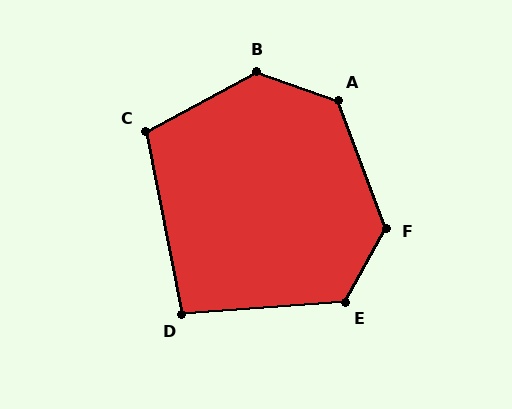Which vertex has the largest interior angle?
B, at approximately 132 degrees.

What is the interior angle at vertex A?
Approximately 130 degrees (obtuse).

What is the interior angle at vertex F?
Approximately 130 degrees (obtuse).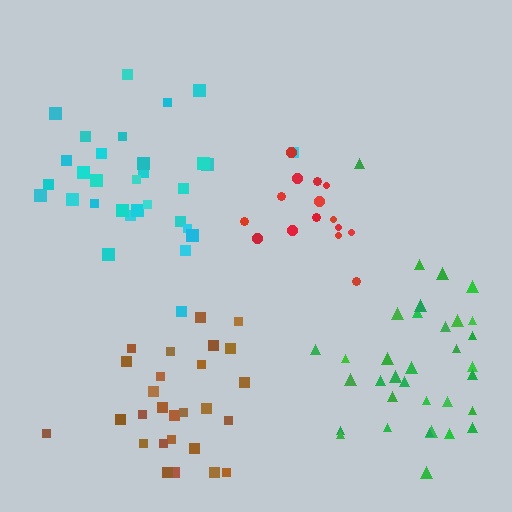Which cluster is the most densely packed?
Cyan.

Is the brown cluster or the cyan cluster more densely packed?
Cyan.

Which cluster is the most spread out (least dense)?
Red.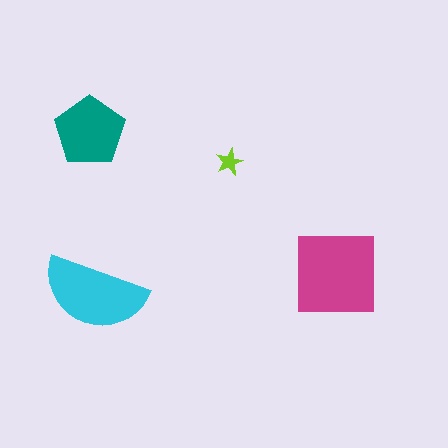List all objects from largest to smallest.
The magenta square, the cyan semicircle, the teal pentagon, the lime star.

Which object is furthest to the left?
The teal pentagon is leftmost.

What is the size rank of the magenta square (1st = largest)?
1st.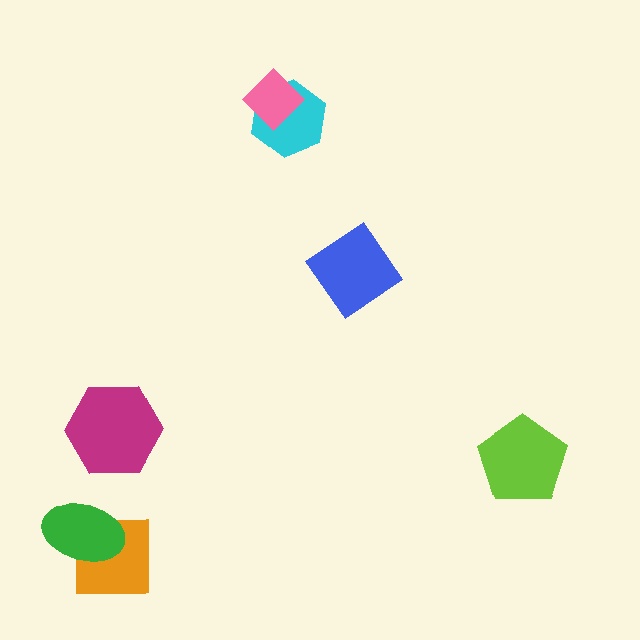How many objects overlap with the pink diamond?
1 object overlaps with the pink diamond.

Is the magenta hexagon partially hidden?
No, no other shape covers it.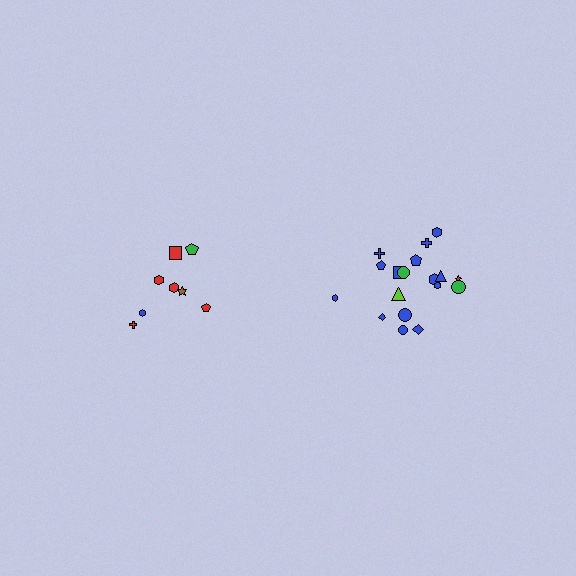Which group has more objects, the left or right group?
The right group.